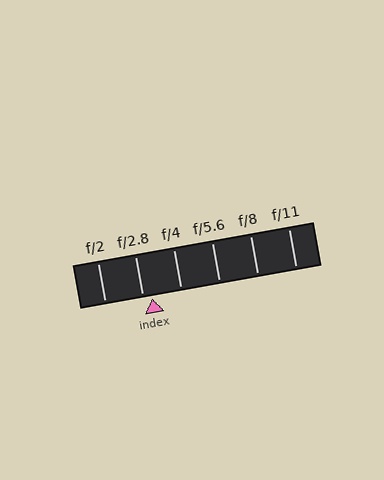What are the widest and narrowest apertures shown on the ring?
The widest aperture shown is f/2 and the narrowest is f/11.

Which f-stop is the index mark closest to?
The index mark is closest to f/2.8.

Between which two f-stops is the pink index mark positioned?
The index mark is between f/2.8 and f/4.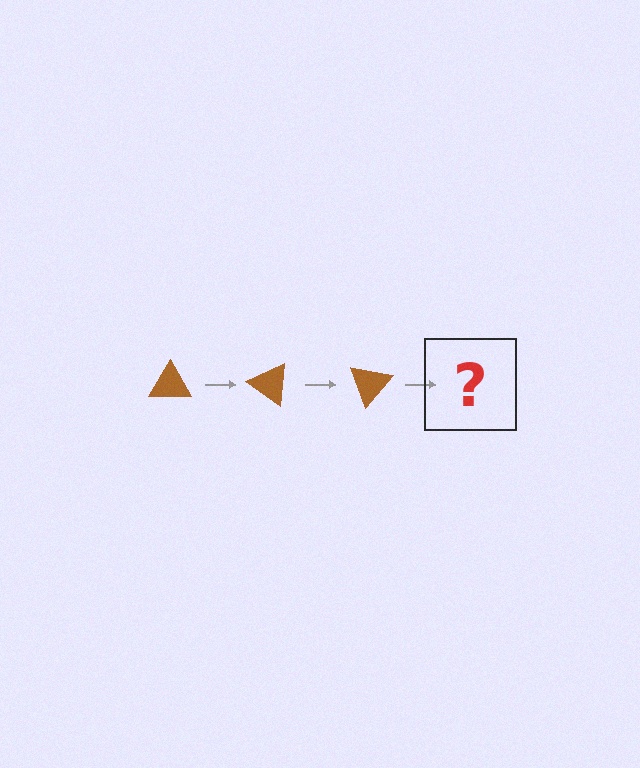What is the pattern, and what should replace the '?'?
The pattern is that the triangle rotates 35 degrees each step. The '?' should be a brown triangle rotated 105 degrees.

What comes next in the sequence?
The next element should be a brown triangle rotated 105 degrees.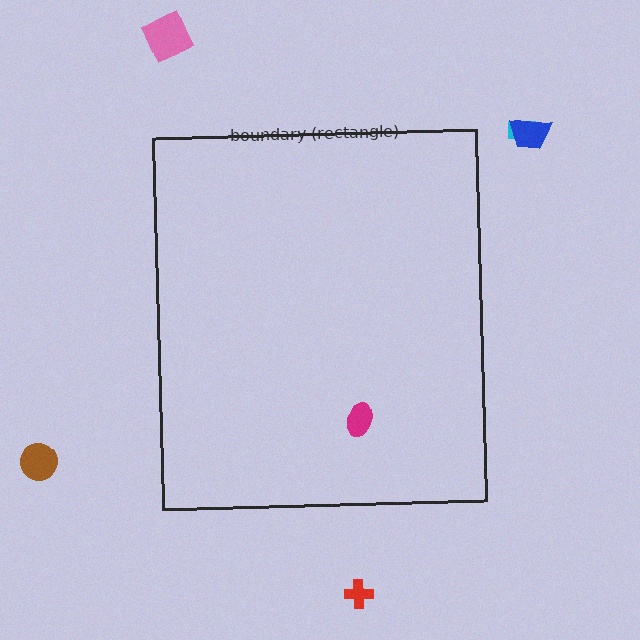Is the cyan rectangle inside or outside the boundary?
Outside.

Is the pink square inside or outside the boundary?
Outside.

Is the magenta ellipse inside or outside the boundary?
Inside.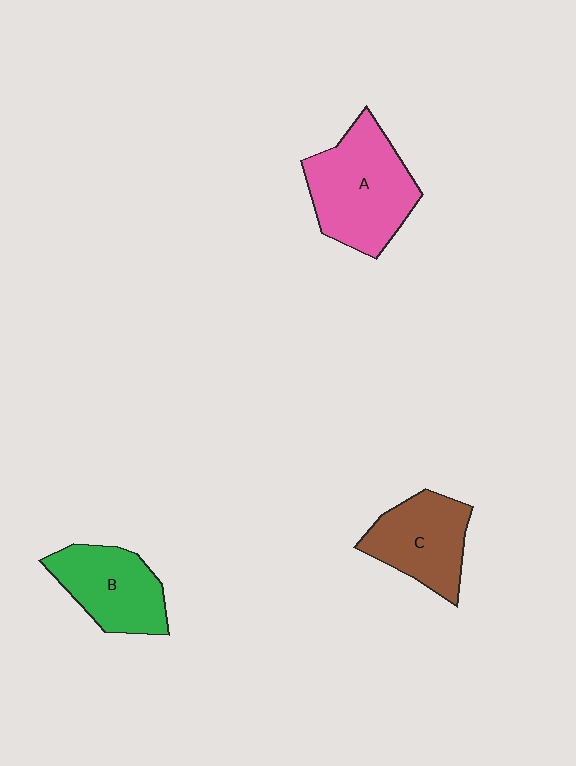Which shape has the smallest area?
Shape C (brown).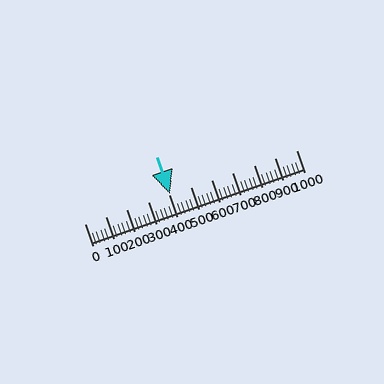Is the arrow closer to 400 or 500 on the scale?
The arrow is closer to 400.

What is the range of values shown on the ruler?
The ruler shows values from 0 to 1000.